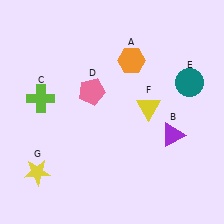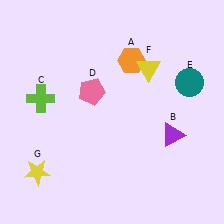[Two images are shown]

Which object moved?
The yellow triangle (F) moved up.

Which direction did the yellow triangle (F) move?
The yellow triangle (F) moved up.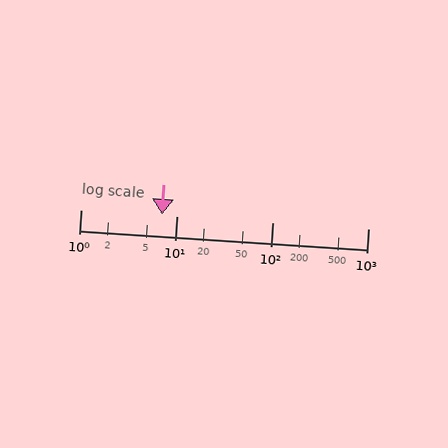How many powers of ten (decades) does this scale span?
The scale spans 3 decades, from 1 to 1000.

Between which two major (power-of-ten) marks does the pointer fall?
The pointer is between 1 and 10.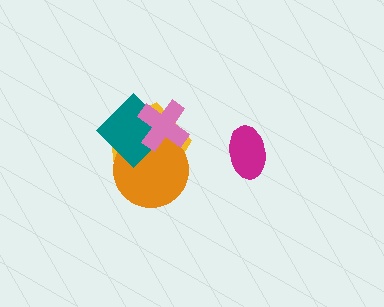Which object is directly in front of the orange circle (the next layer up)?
The teal diamond is directly in front of the orange circle.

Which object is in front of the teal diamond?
The pink cross is in front of the teal diamond.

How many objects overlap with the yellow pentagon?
3 objects overlap with the yellow pentagon.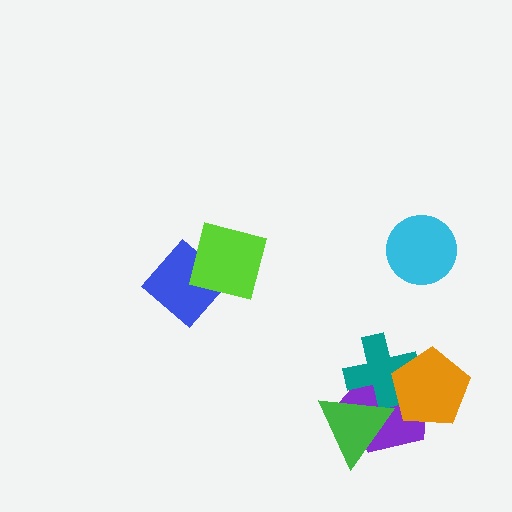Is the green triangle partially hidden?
No, no other shape covers it.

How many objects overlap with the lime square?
1 object overlaps with the lime square.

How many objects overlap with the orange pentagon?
2 objects overlap with the orange pentagon.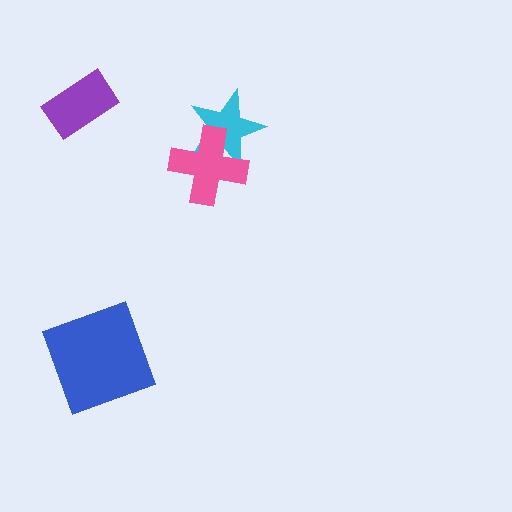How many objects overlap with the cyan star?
1 object overlaps with the cyan star.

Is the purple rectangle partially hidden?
No, no other shape covers it.